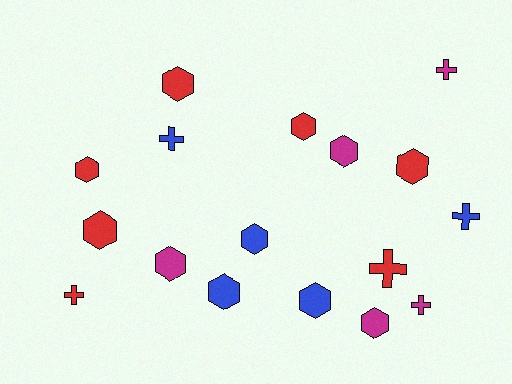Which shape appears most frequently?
Hexagon, with 11 objects.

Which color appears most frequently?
Red, with 7 objects.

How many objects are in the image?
There are 17 objects.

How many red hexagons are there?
There are 5 red hexagons.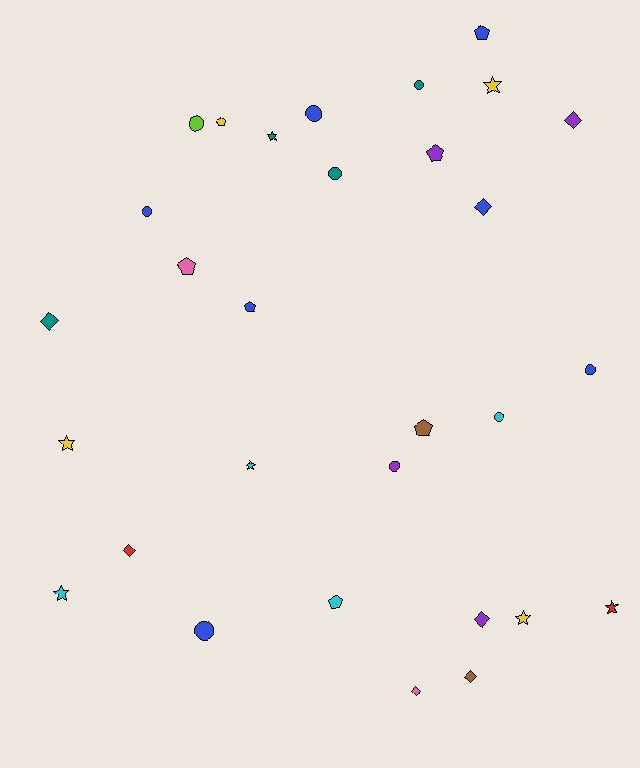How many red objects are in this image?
There are 2 red objects.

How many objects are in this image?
There are 30 objects.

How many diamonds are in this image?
There are 7 diamonds.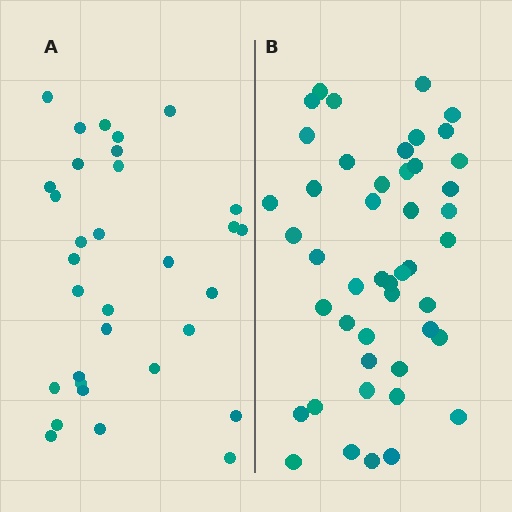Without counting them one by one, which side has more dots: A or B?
Region B (the right region) has more dots.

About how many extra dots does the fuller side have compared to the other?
Region B has approximately 15 more dots than region A.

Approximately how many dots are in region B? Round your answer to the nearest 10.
About 50 dots. (The exact count is 46, which rounds to 50.)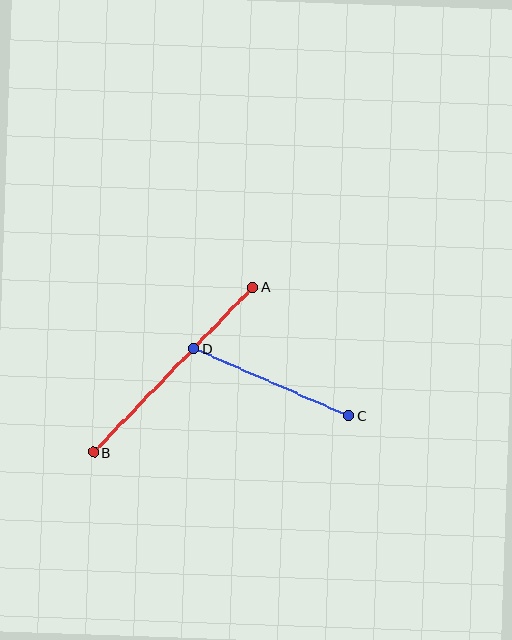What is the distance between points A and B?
The distance is approximately 230 pixels.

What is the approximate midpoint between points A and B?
The midpoint is at approximately (173, 370) pixels.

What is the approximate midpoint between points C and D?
The midpoint is at approximately (271, 382) pixels.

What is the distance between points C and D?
The distance is approximately 169 pixels.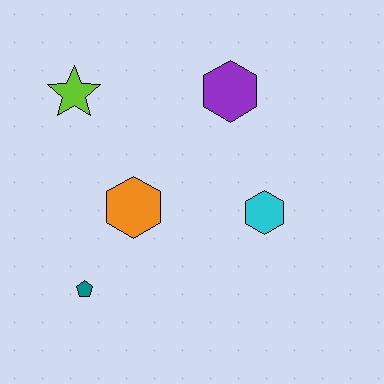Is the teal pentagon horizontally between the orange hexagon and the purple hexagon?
No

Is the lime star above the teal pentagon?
Yes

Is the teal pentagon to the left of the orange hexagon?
Yes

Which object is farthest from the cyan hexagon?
The lime star is farthest from the cyan hexagon.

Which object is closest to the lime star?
The orange hexagon is closest to the lime star.